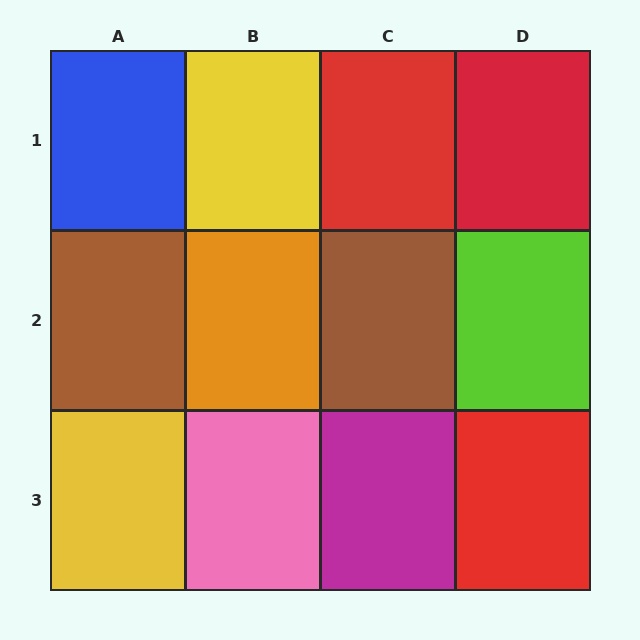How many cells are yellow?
2 cells are yellow.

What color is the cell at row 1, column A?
Blue.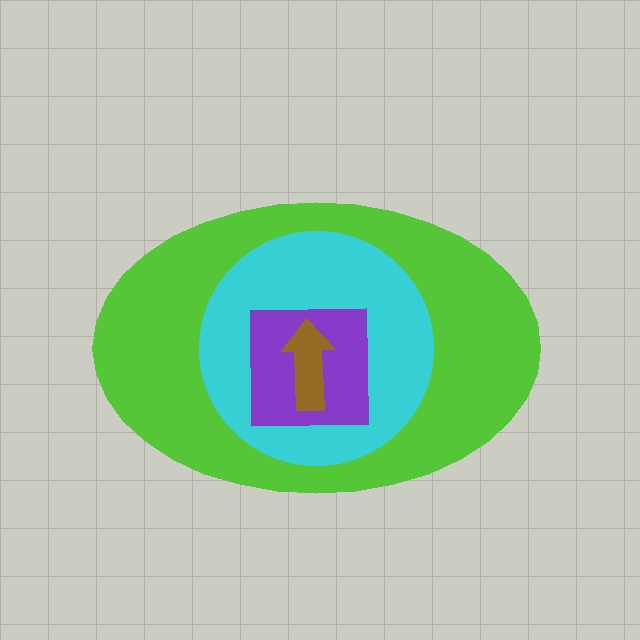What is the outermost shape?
The lime ellipse.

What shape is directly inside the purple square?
The brown arrow.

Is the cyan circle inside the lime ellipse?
Yes.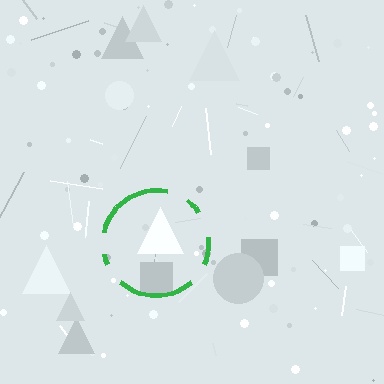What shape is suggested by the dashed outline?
The dashed outline suggests a circle.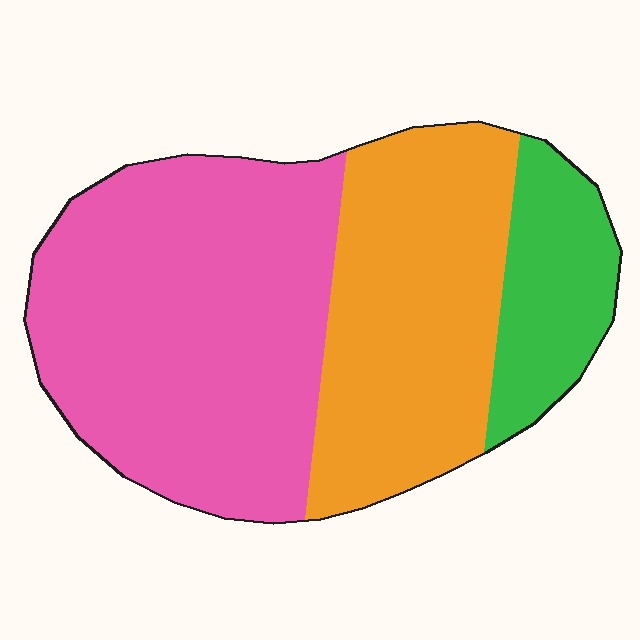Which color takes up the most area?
Pink, at roughly 50%.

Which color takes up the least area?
Green, at roughly 15%.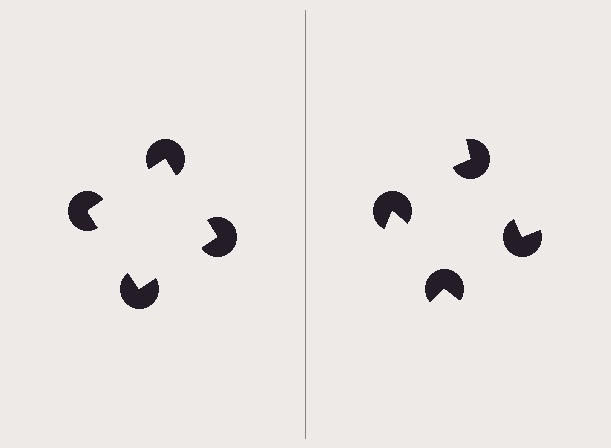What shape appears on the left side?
An illusory square.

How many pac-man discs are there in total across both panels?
8 — 4 on each side.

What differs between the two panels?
The pac-man discs are positioned identically on both sides; only the wedge orientations differ. On the left they align to a square; on the right they are misaligned.